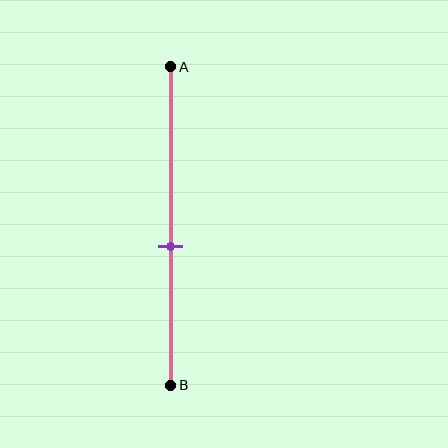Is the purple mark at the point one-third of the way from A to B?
No, the mark is at about 55% from A, not at the 33% one-third point.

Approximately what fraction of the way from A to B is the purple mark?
The purple mark is approximately 55% of the way from A to B.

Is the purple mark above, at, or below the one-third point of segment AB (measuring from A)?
The purple mark is below the one-third point of segment AB.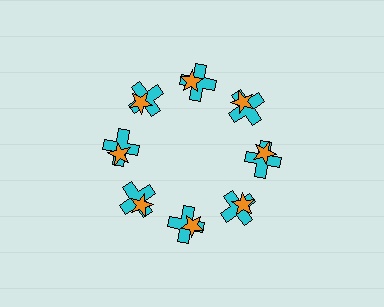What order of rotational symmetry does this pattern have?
This pattern has 8-fold rotational symmetry.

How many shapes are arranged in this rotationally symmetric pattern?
There are 16 shapes, arranged in 8 groups of 2.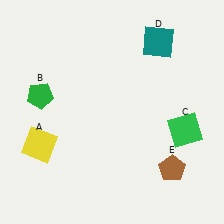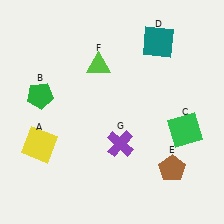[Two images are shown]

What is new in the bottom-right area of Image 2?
A purple cross (G) was added in the bottom-right area of Image 2.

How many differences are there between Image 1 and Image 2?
There are 2 differences between the two images.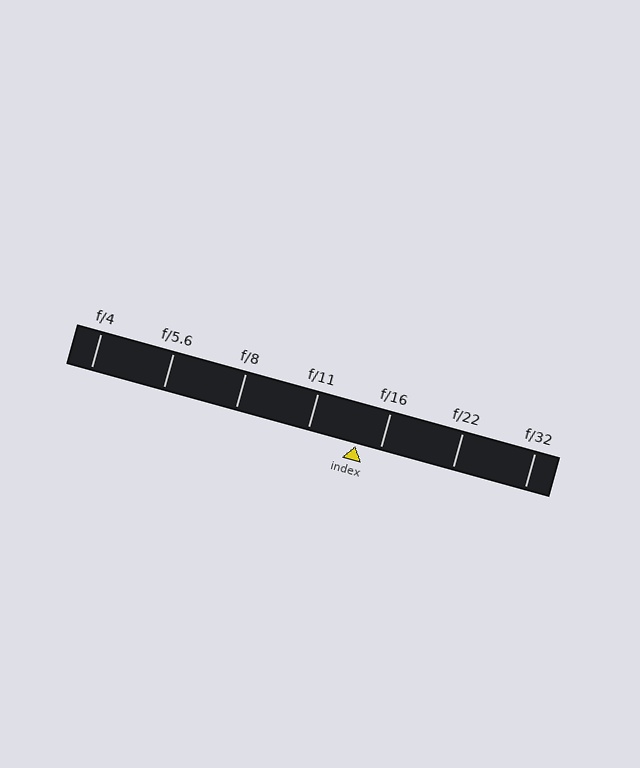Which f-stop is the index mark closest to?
The index mark is closest to f/16.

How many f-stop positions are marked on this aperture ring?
There are 7 f-stop positions marked.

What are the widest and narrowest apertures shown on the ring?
The widest aperture shown is f/4 and the narrowest is f/32.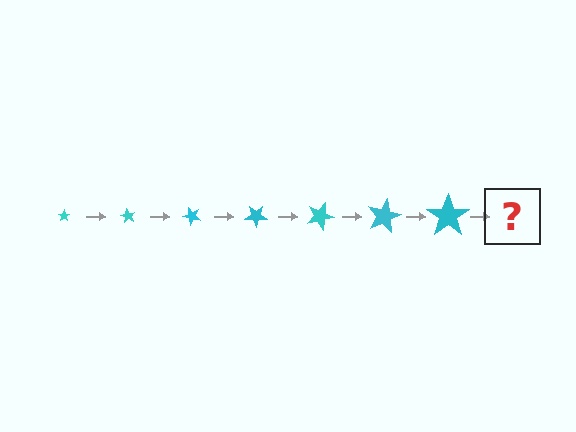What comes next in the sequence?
The next element should be a star, larger than the previous one and rotated 420 degrees from the start.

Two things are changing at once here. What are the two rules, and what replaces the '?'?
The two rules are that the star grows larger each step and it rotates 60 degrees each step. The '?' should be a star, larger than the previous one and rotated 420 degrees from the start.